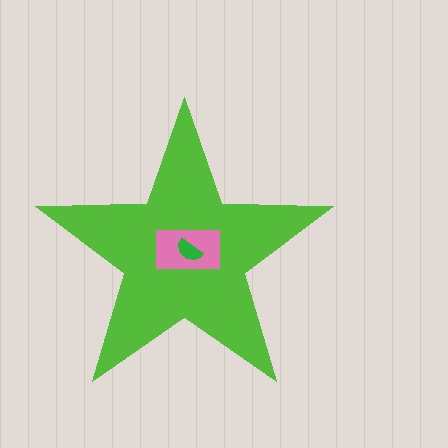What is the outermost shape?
The lime star.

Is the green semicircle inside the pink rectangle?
Yes.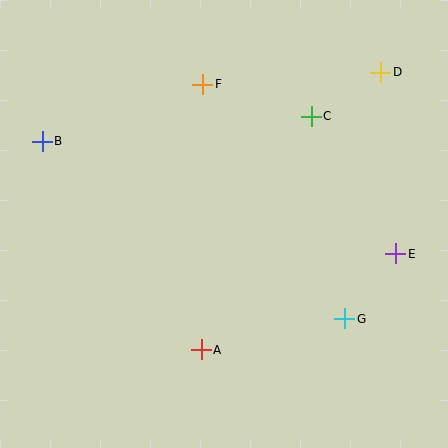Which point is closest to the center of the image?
Point A at (201, 350) is closest to the center.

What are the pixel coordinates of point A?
Point A is at (201, 350).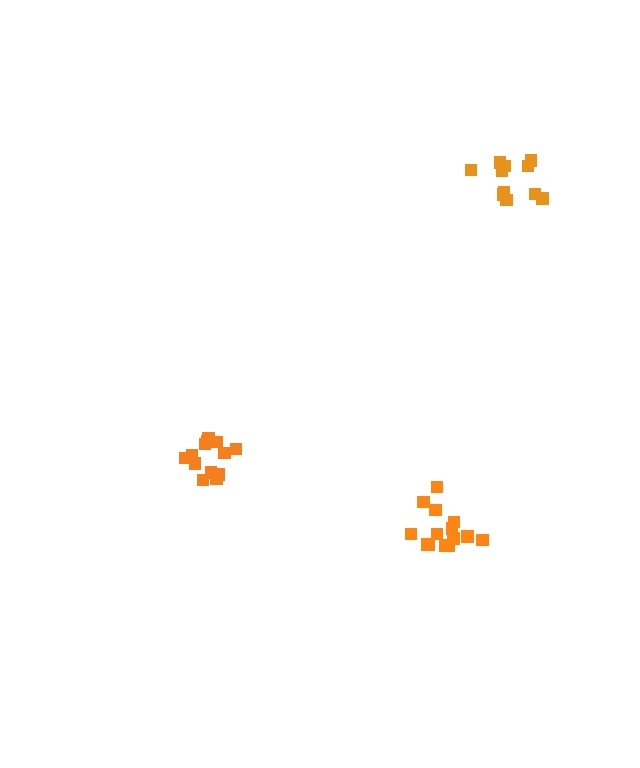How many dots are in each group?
Group 1: 13 dots, Group 2: 11 dots, Group 3: 14 dots (38 total).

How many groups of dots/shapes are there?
There are 3 groups.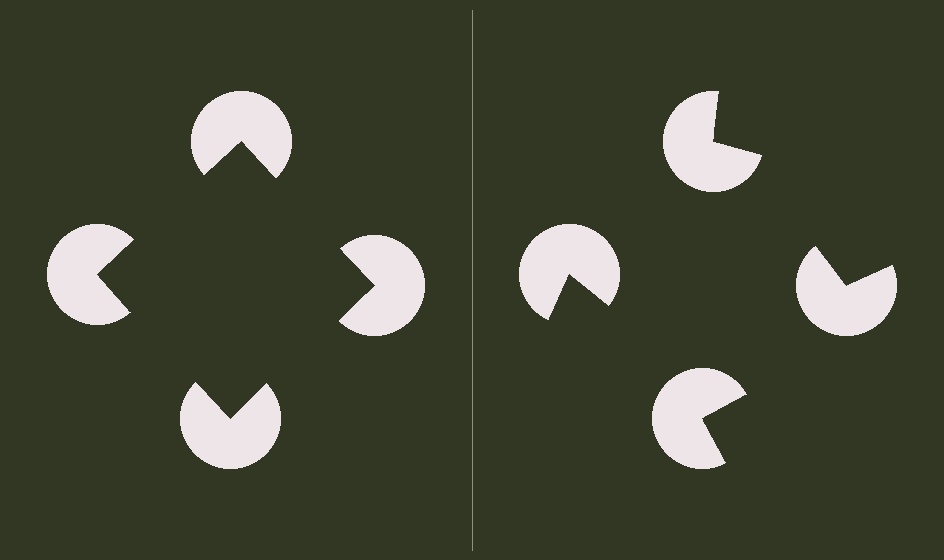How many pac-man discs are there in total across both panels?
8 — 4 on each side.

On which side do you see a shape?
An illusory square appears on the left side. On the right side the wedge cuts are rotated, so no coherent shape forms.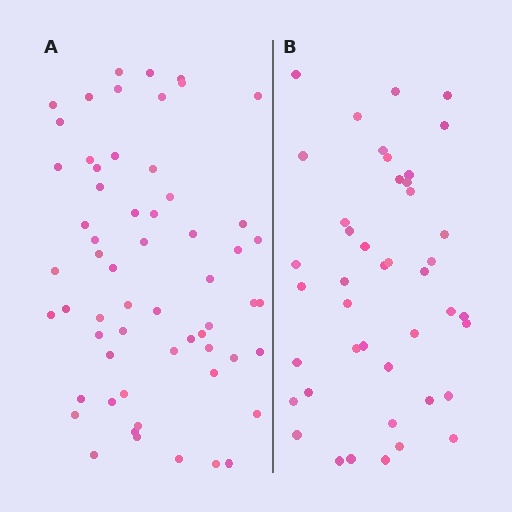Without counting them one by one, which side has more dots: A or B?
Region A (the left region) has more dots.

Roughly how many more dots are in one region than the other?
Region A has approximately 15 more dots than region B.